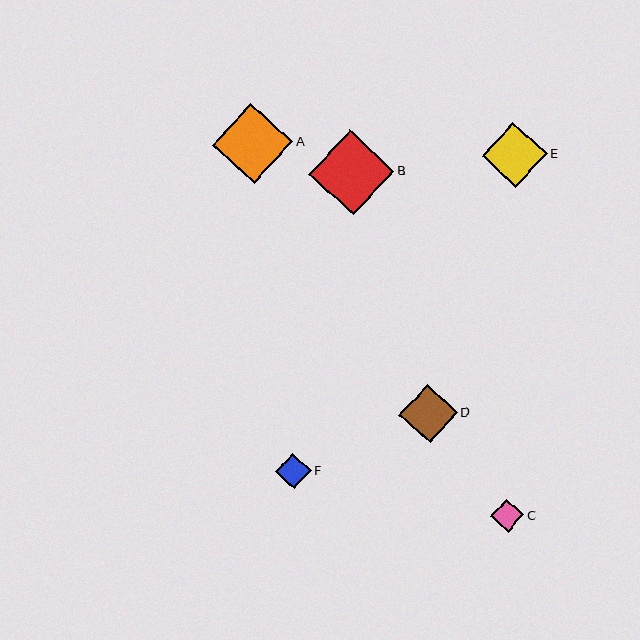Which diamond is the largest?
Diamond B is the largest with a size of approximately 85 pixels.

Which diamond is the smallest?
Diamond C is the smallest with a size of approximately 33 pixels.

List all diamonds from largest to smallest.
From largest to smallest: B, A, E, D, F, C.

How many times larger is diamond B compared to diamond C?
Diamond B is approximately 2.6 times the size of diamond C.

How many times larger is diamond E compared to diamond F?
Diamond E is approximately 1.8 times the size of diamond F.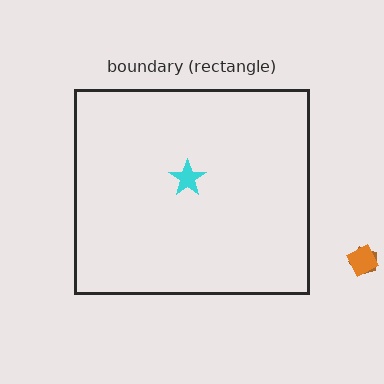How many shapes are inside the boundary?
1 inside, 2 outside.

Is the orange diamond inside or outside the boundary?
Outside.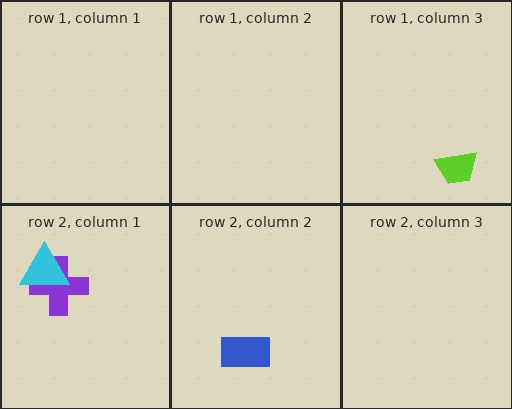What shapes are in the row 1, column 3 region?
The lime trapezoid.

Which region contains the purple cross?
The row 2, column 1 region.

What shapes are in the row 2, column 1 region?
The purple cross, the cyan triangle.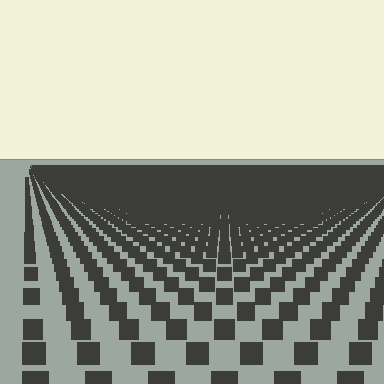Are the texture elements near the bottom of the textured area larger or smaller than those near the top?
Larger. Near the bottom, elements are closer to the viewer and appear at a bigger on-screen size.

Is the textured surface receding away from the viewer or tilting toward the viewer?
The surface is receding away from the viewer. Texture elements get smaller and denser toward the top.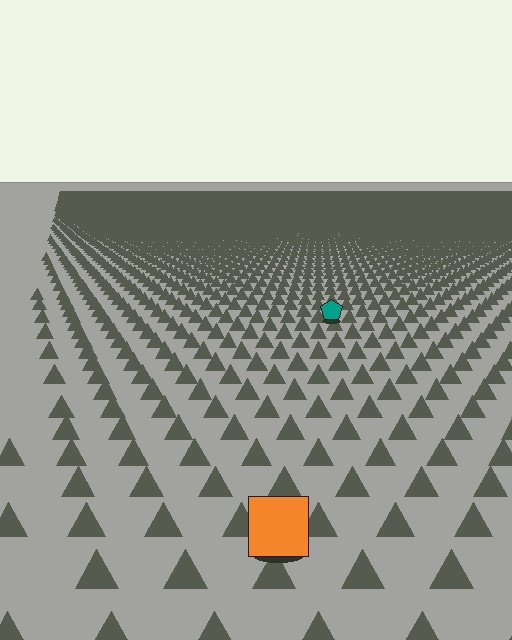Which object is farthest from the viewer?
The teal pentagon is farthest from the viewer. It appears smaller and the ground texture around it is denser.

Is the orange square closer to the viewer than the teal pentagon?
Yes. The orange square is closer — you can tell from the texture gradient: the ground texture is coarser near it.